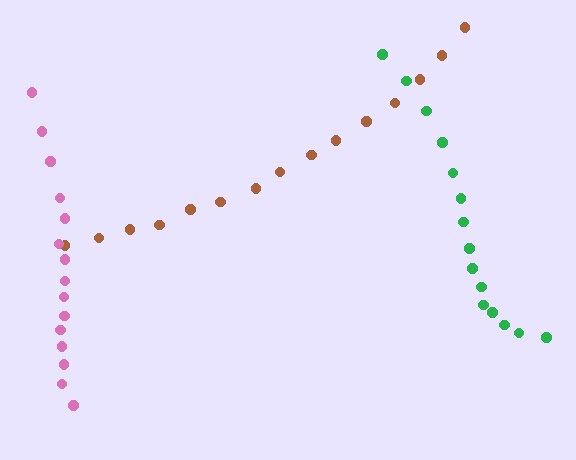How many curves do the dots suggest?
There are 3 distinct paths.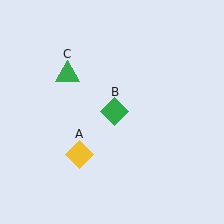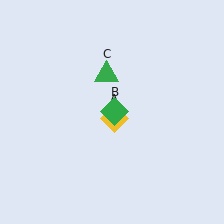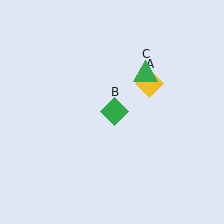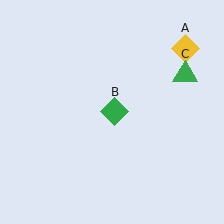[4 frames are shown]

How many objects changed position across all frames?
2 objects changed position: yellow diamond (object A), green triangle (object C).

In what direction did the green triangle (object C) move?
The green triangle (object C) moved right.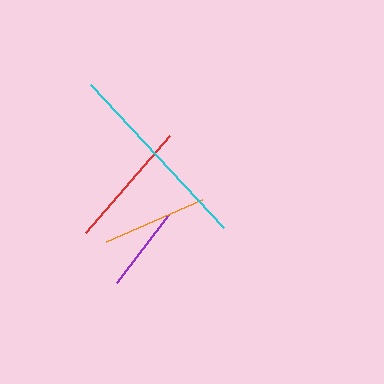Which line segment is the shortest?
The purple line is the shortest at approximately 86 pixels.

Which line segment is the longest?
The cyan line is the longest at approximately 195 pixels.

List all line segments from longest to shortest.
From longest to shortest: cyan, red, orange, purple.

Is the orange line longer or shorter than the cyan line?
The cyan line is longer than the orange line.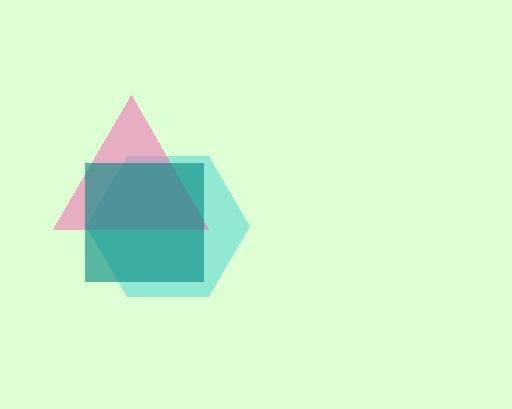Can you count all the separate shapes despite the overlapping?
Yes, there are 3 separate shapes.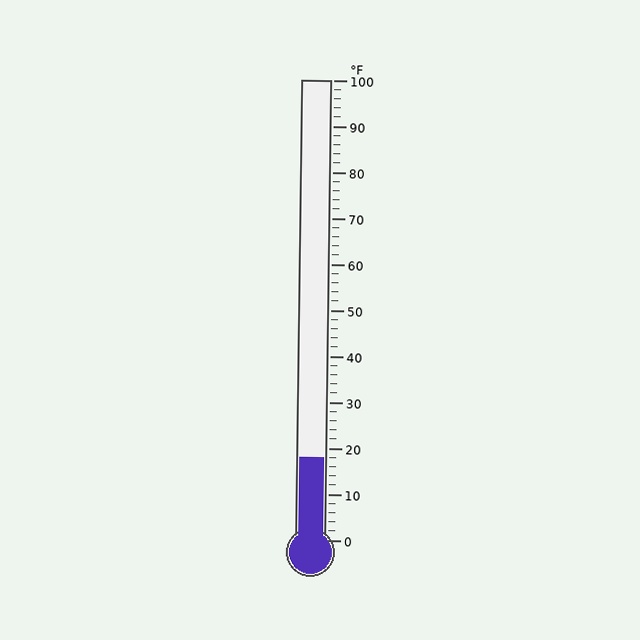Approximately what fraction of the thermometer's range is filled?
The thermometer is filled to approximately 20% of its range.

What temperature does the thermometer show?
The thermometer shows approximately 18°F.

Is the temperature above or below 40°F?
The temperature is below 40°F.